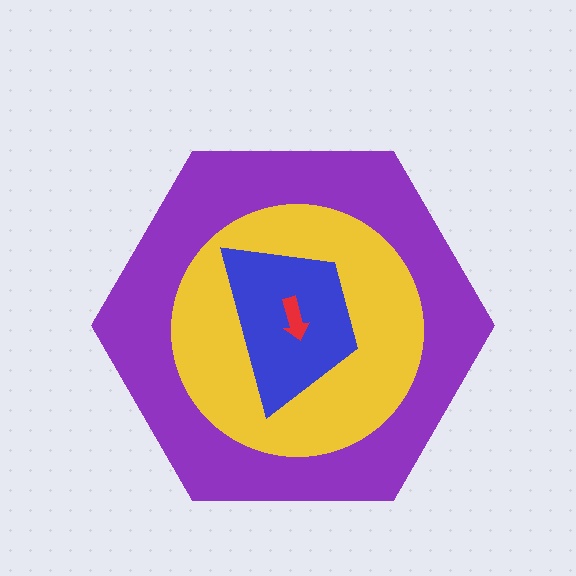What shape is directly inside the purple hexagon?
The yellow circle.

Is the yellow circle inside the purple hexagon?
Yes.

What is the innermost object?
The red arrow.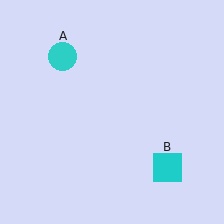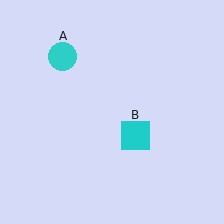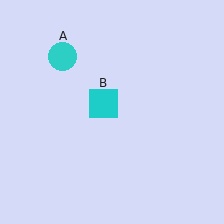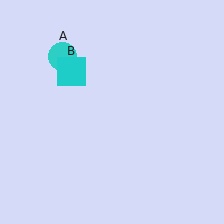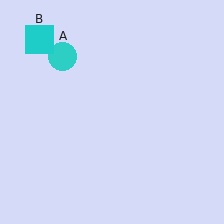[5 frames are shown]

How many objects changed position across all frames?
1 object changed position: cyan square (object B).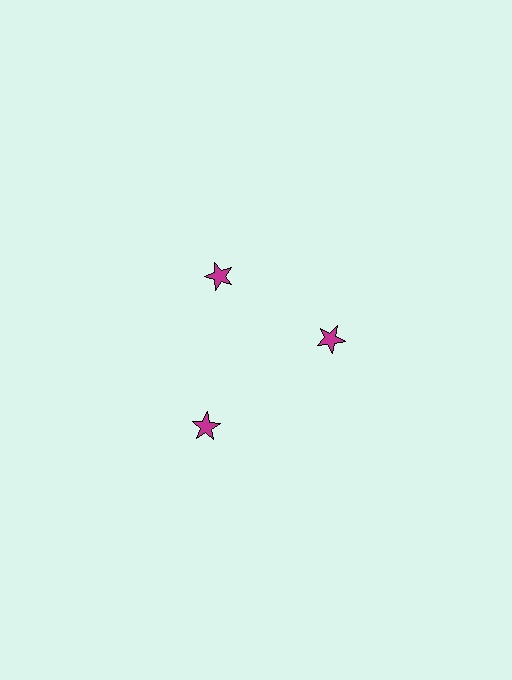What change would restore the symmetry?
The symmetry would be restored by moving it inward, back onto the ring so that all 3 stars sit at equal angles and equal distance from the center.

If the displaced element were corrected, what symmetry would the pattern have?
It would have 3-fold rotational symmetry — the pattern would map onto itself every 120 degrees.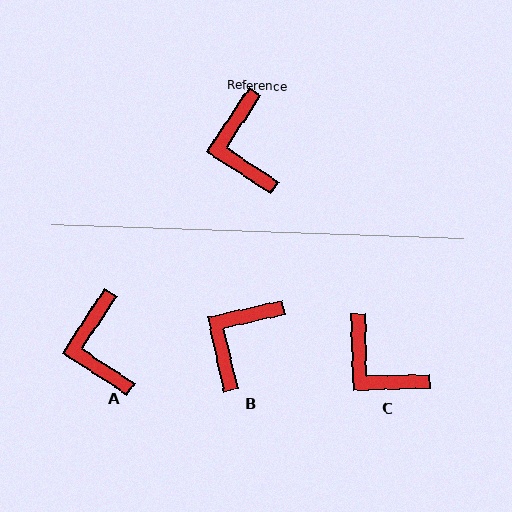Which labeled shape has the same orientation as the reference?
A.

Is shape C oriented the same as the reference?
No, it is off by about 35 degrees.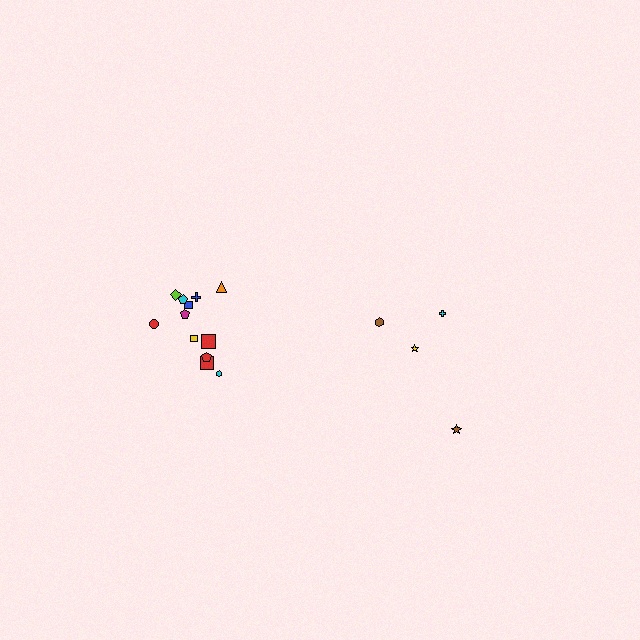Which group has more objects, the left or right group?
The left group.